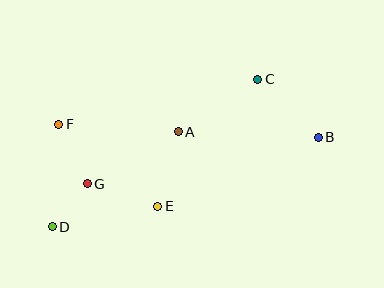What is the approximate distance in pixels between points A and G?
The distance between A and G is approximately 104 pixels.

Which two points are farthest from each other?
Points B and D are farthest from each other.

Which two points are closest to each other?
Points D and G are closest to each other.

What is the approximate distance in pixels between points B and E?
The distance between B and E is approximately 175 pixels.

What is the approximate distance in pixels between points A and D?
The distance between A and D is approximately 158 pixels.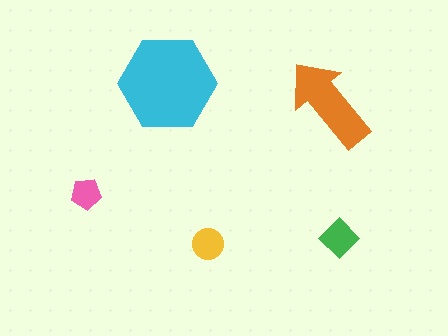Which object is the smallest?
The pink pentagon.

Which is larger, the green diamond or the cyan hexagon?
The cyan hexagon.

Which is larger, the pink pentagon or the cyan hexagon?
The cyan hexagon.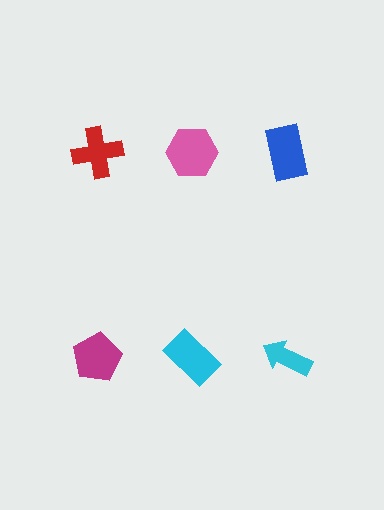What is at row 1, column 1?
A red cross.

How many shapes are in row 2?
3 shapes.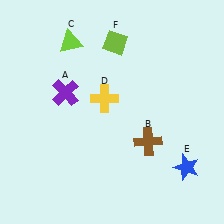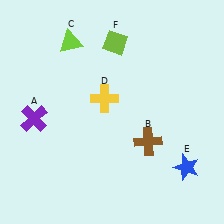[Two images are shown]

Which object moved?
The purple cross (A) moved left.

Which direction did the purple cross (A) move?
The purple cross (A) moved left.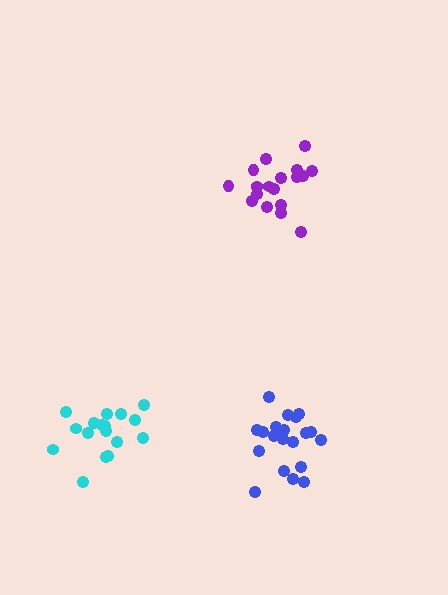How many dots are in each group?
Group 1: 17 dots, Group 2: 20 dots, Group 3: 18 dots (55 total).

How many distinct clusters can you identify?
There are 3 distinct clusters.